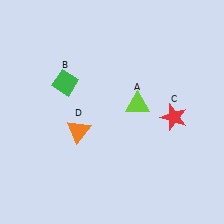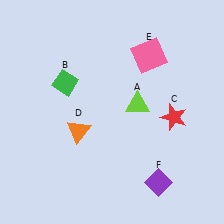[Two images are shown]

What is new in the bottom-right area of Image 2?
A purple diamond (F) was added in the bottom-right area of Image 2.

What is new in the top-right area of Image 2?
A pink square (E) was added in the top-right area of Image 2.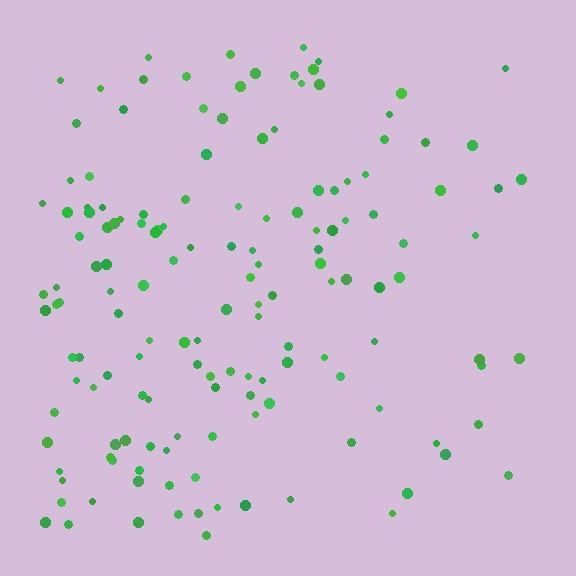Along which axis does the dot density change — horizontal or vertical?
Horizontal.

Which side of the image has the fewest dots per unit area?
The right.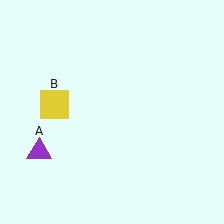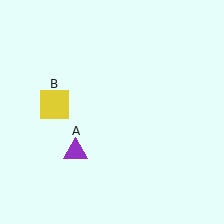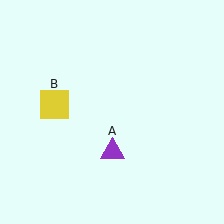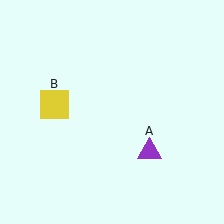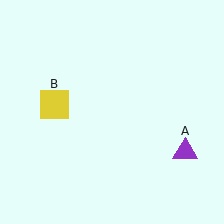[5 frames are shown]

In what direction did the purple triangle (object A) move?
The purple triangle (object A) moved right.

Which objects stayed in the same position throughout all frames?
Yellow square (object B) remained stationary.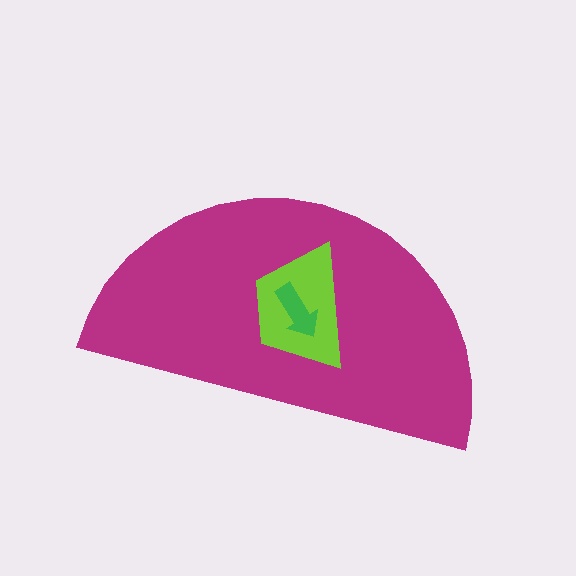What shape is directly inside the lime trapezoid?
The green arrow.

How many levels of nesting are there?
3.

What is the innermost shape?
The green arrow.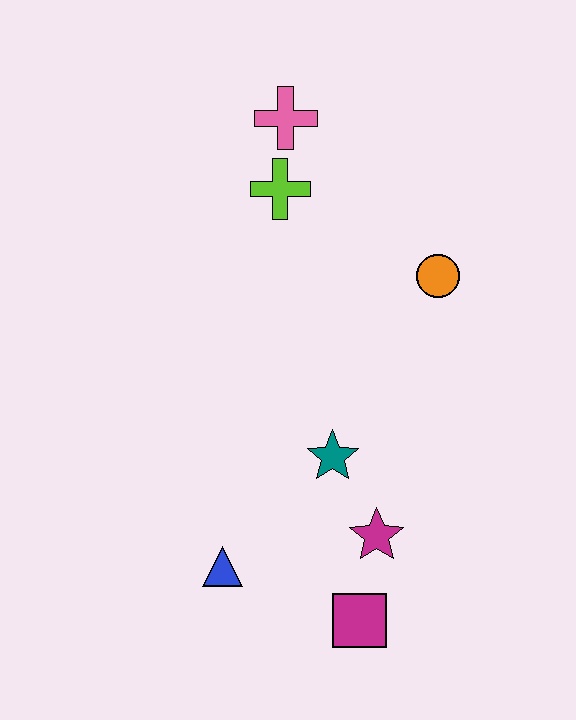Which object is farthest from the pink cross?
The magenta square is farthest from the pink cross.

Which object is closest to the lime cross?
The pink cross is closest to the lime cross.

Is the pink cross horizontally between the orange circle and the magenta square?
No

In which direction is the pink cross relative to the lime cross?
The pink cross is above the lime cross.